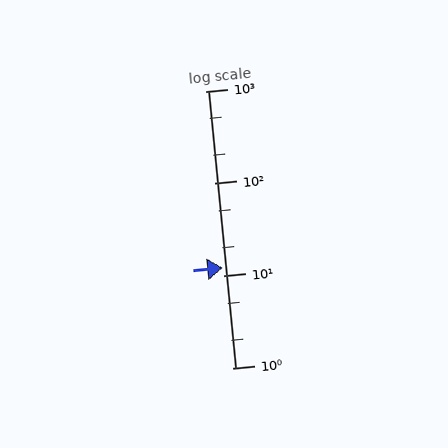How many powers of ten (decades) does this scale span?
The scale spans 3 decades, from 1 to 1000.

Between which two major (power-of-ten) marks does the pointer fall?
The pointer is between 10 and 100.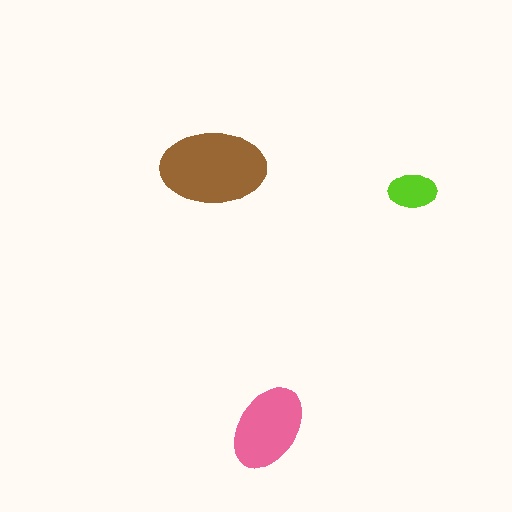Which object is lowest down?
The pink ellipse is bottommost.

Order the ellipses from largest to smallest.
the brown one, the pink one, the lime one.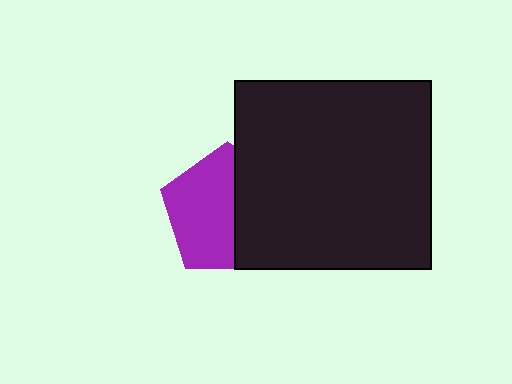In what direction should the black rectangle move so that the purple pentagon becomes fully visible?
The black rectangle should move right. That is the shortest direction to clear the overlap and leave the purple pentagon fully visible.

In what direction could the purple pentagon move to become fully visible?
The purple pentagon could move left. That would shift it out from behind the black rectangle entirely.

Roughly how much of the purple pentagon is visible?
About half of it is visible (roughly 56%).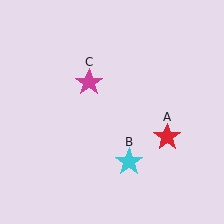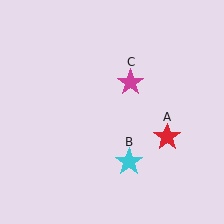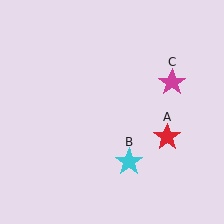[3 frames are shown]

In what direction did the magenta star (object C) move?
The magenta star (object C) moved right.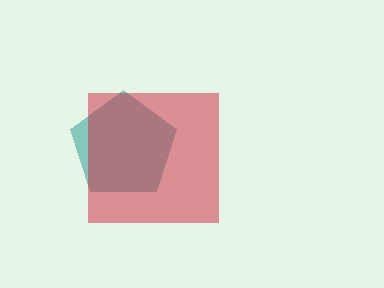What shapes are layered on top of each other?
The layered shapes are: a teal pentagon, a red square.